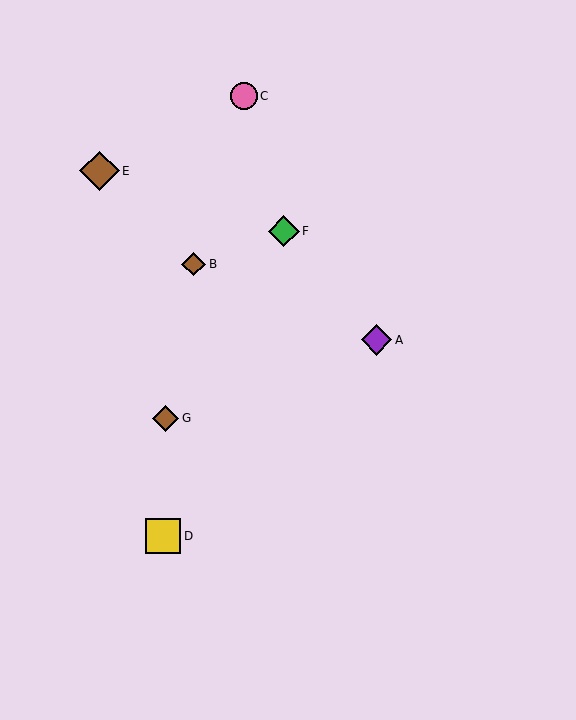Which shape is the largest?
The brown diamond (labeled E) is the largest.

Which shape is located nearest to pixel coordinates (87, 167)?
The brown diamond (labeled E) at (99, 171) is nearest to that location.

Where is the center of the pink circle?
The center of the pink circle is at (244, 96).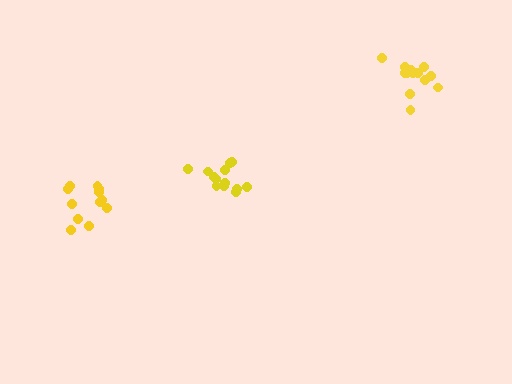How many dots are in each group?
Group 1: 12 dots, Group 2: 13 dots, Group 3: 13 dots (38 total).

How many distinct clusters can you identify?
There are 3 distinct clusters.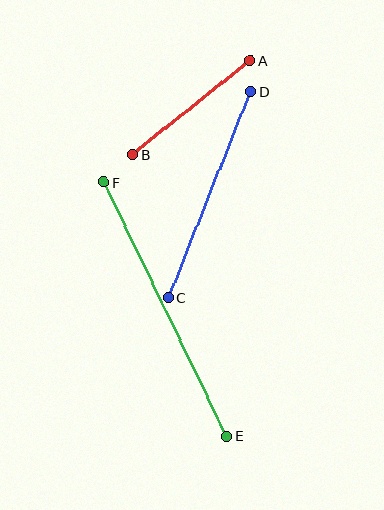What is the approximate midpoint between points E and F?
The midpoint is at approximately (165, 309) pixels.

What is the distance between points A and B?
The distance is approximately 151 pixels.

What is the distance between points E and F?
The distance is approximately 281 pixels.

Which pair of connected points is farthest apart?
Points E and F are farthest apart.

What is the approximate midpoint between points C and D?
The midpoint is at approximately (210, 195) pixels.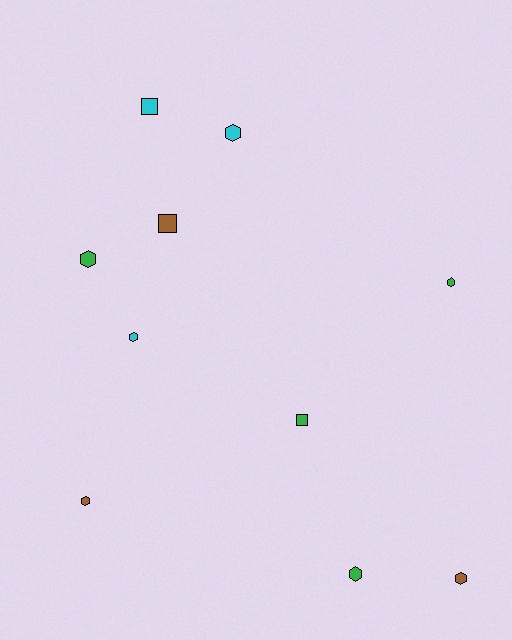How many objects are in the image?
There are 10 objects.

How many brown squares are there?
There is 1 brown square.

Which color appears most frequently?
Green, with 4 objects.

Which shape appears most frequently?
Hexagon, with 7 objects.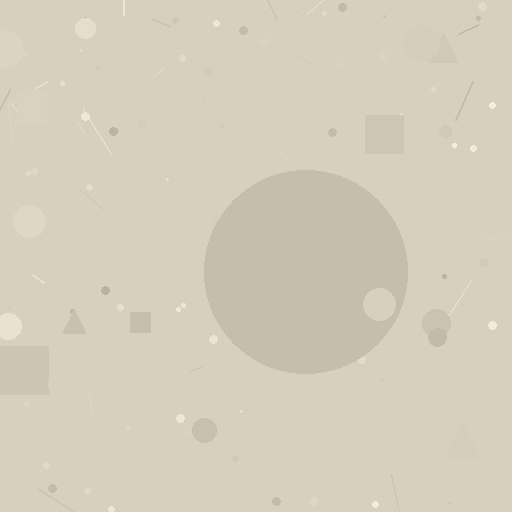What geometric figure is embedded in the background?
A circle is embedded in the background.